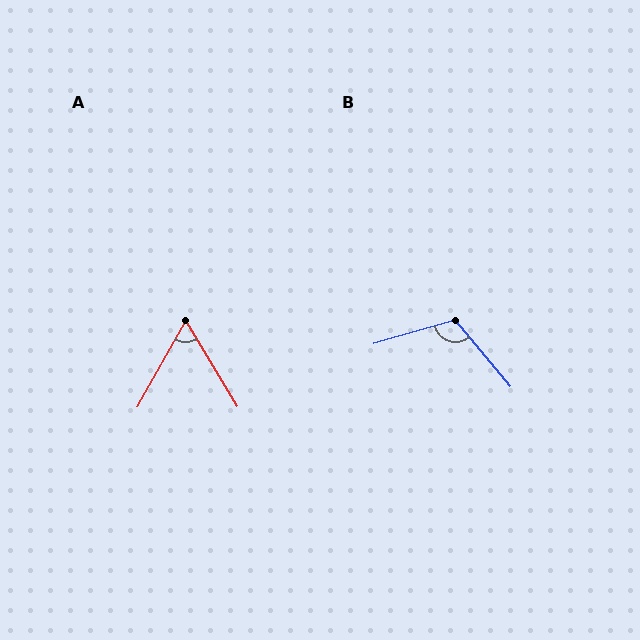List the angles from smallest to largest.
A (60°), B (113°).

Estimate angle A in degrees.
Approximately 60 degrees.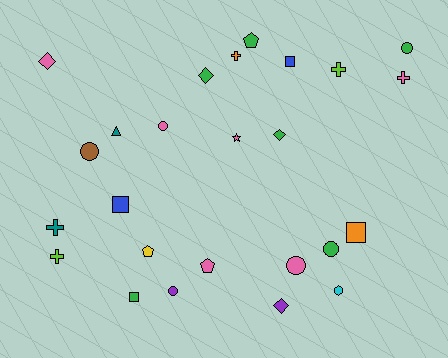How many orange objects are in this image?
There are 2 orange objects.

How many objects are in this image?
There are 25 objects.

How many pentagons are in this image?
There are 3 pentagons.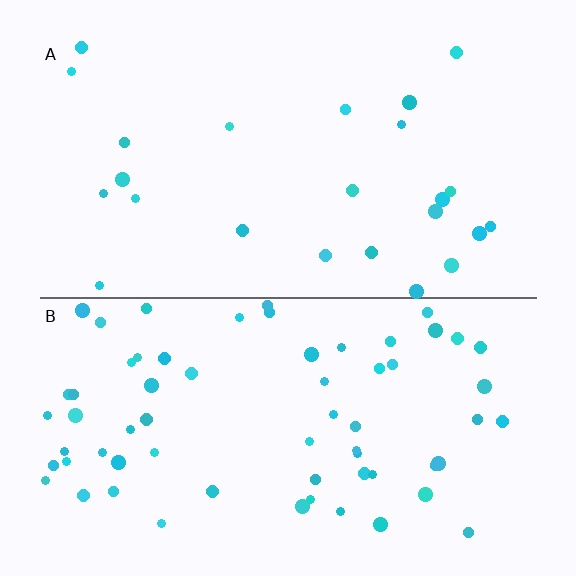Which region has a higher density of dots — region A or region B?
B (the bottom).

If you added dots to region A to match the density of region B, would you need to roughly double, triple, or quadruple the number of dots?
Approximately triple.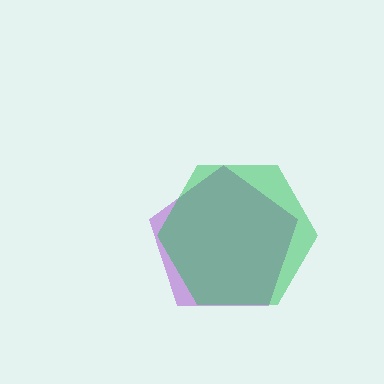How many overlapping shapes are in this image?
There are 2 overlapping shapes in the image.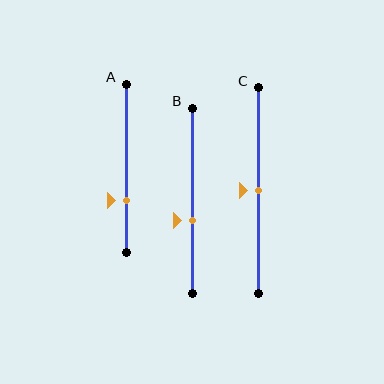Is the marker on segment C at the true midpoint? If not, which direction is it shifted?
Yes, the marker on segment C is at the true midpoint.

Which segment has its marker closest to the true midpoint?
Segment C has its marker closest to the true midpoint.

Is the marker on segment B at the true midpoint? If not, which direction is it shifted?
No, the marker on segment B is shifted downward by about 11% of the segment length.